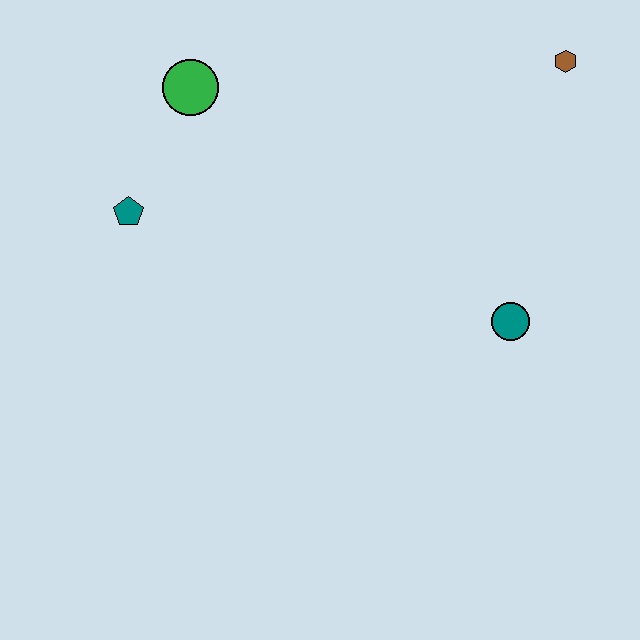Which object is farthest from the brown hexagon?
The teal pentagon is farthest from the brown hexagon.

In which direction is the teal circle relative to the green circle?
The teal circle is to the right of the green circle.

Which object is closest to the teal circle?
The brown hexagon is closest to the teal circle.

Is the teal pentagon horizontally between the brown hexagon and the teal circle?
No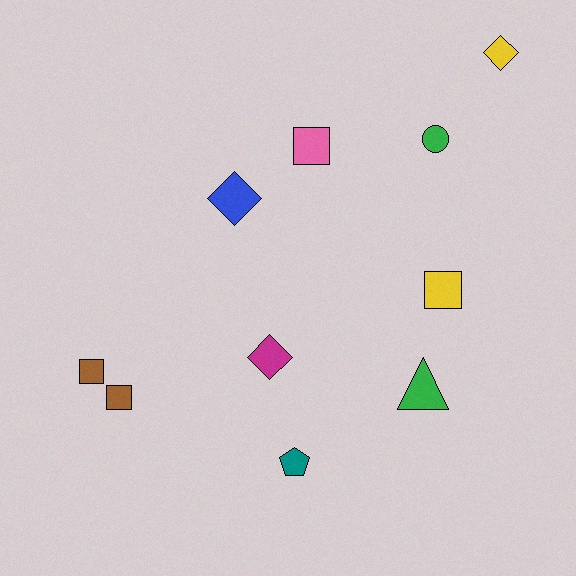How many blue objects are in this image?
There is 1 blue object.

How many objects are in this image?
There are 10 objects.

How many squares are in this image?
There are 4 squares.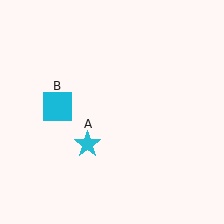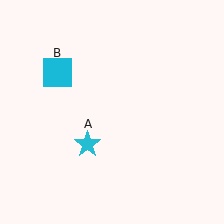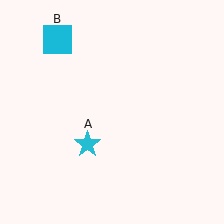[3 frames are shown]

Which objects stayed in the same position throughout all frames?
Cyan star (object A) remained stationary.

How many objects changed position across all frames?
1 object changed position: cyan square (object B).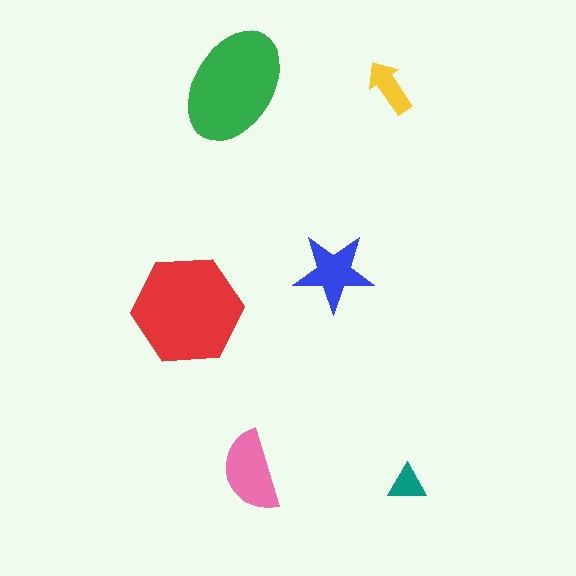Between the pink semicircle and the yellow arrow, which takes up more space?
The pink semicircle.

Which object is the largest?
The red hexagon.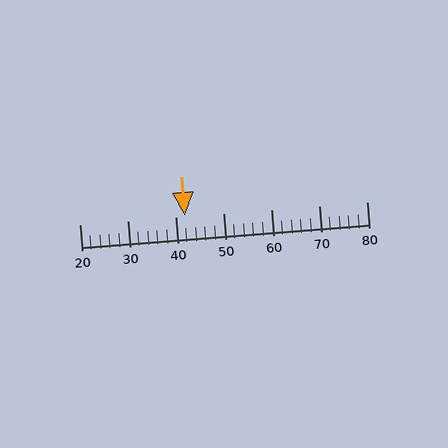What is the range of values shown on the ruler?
The ruler shows values from 20 to 80.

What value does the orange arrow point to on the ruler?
The orange arrow points to approximately 42.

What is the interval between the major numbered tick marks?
The major tick marks are spaced 10 units apart.